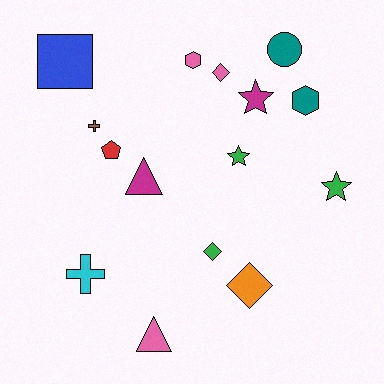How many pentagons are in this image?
There is 1 pentagon.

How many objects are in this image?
There are 15 objects.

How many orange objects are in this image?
There is 1 orange object.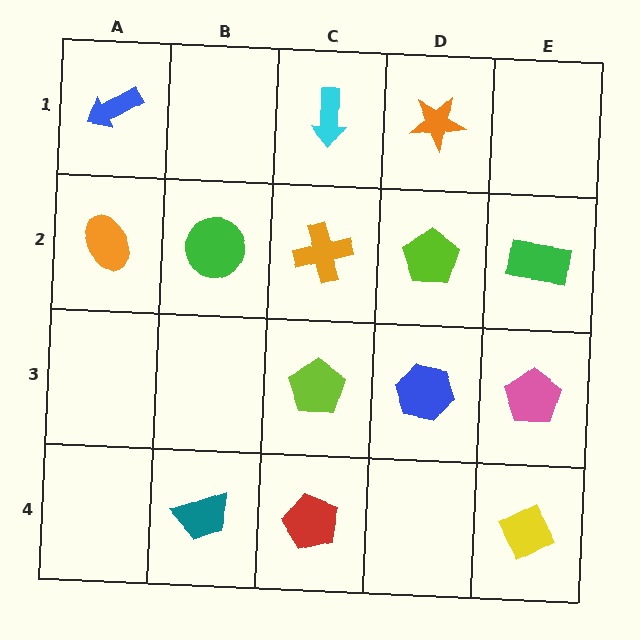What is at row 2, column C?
An orange cross.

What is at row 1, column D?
An orange star.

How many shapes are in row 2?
5 shapes.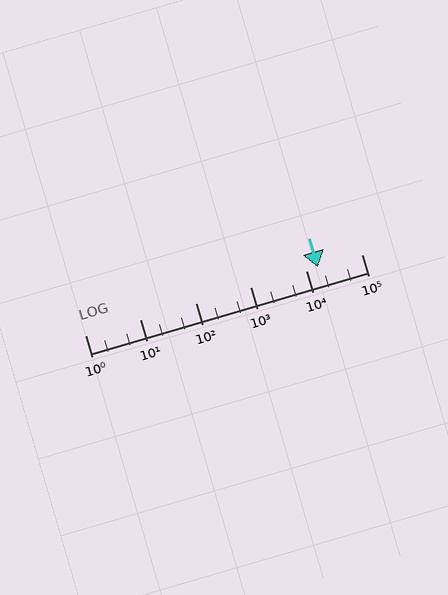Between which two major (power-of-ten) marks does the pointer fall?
The pointer is between 10000 and 100000.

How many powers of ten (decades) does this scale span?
The scale spans 5 decades, from 1 to 100000.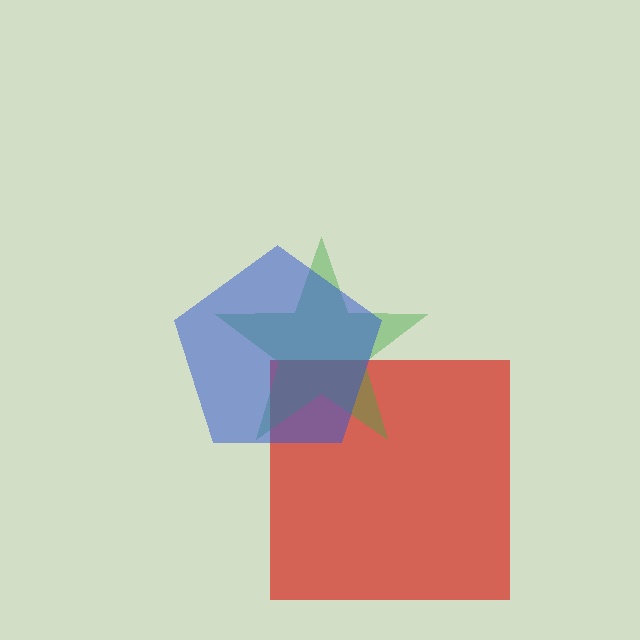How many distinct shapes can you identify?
There are 3 distinct shapes: a red square, a green star, a blue pentagon.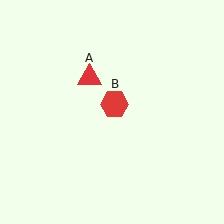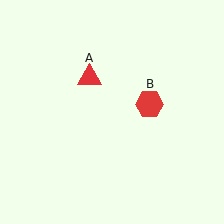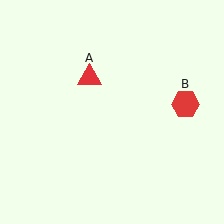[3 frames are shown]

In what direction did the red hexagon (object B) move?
The red hexagon (object B) moved right.